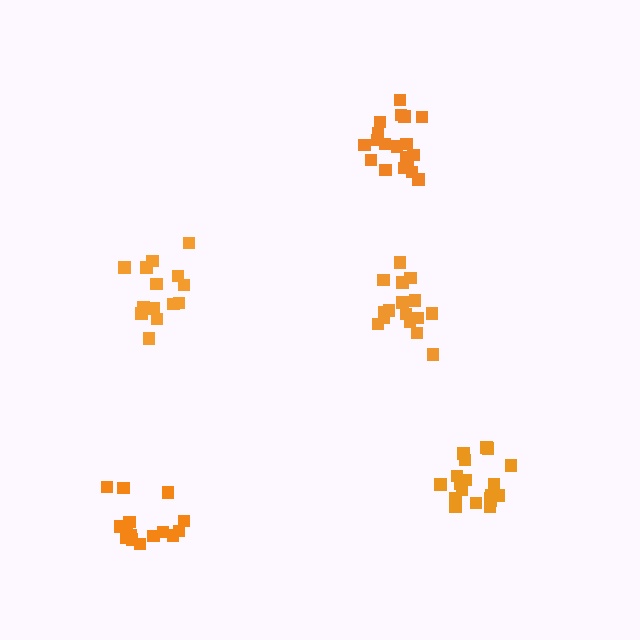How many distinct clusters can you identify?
There are 5 distinct clusters.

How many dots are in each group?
Group 1: 19 dots, Group 2: 16 dots, Group 3: 16 dots, Group 4: 14 dots, Group 5: 19 dots (84 total).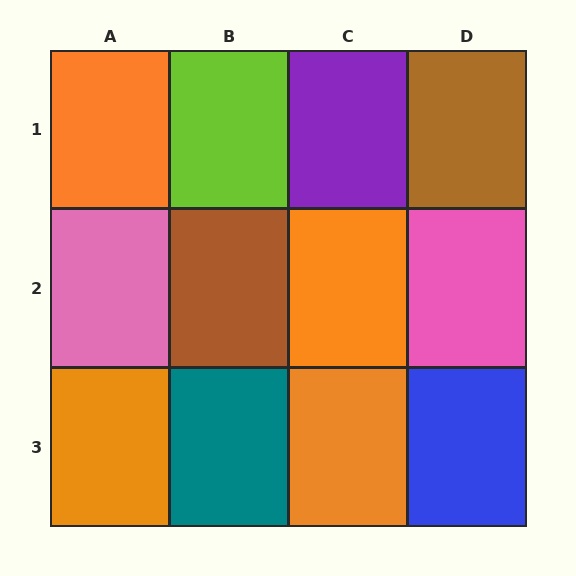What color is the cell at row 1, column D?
Brown.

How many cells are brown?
2 cells are brown.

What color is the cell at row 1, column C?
Purple.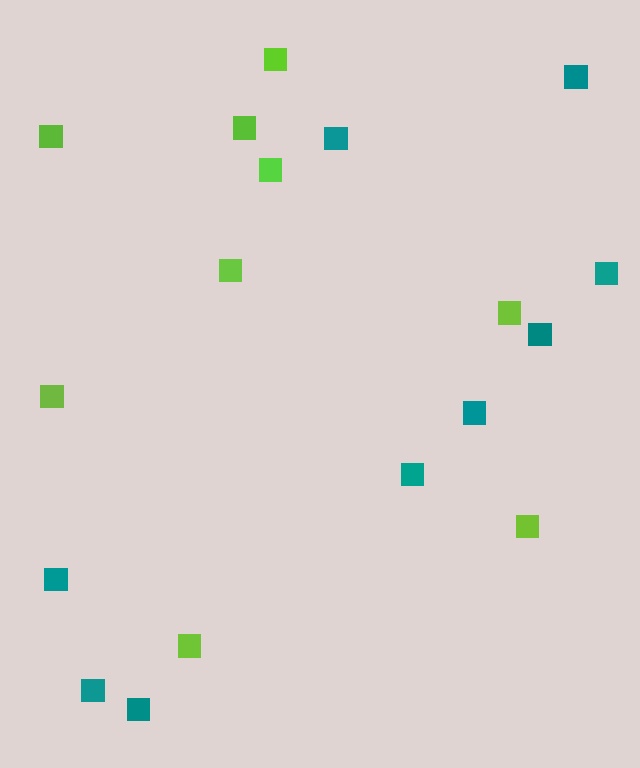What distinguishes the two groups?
There are 2 groups: one group of lime squares (9) and one group of teal squares (9).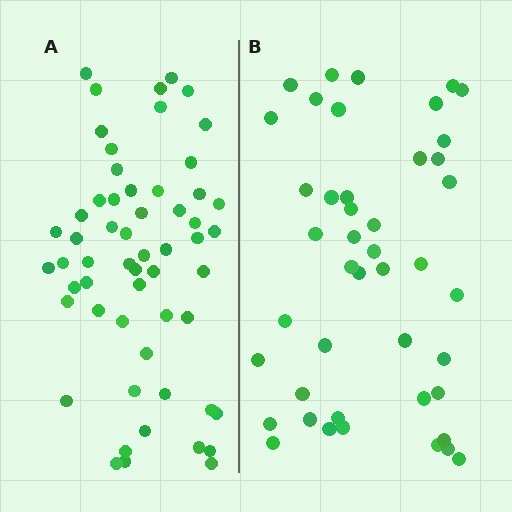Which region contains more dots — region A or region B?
Region A (the left region) has more dots.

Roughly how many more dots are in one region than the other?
Region A has approximately 15 more dots than region B.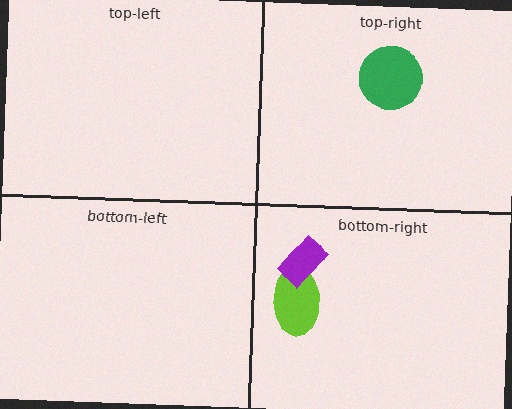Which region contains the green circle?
The top-right region.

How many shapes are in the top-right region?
1.